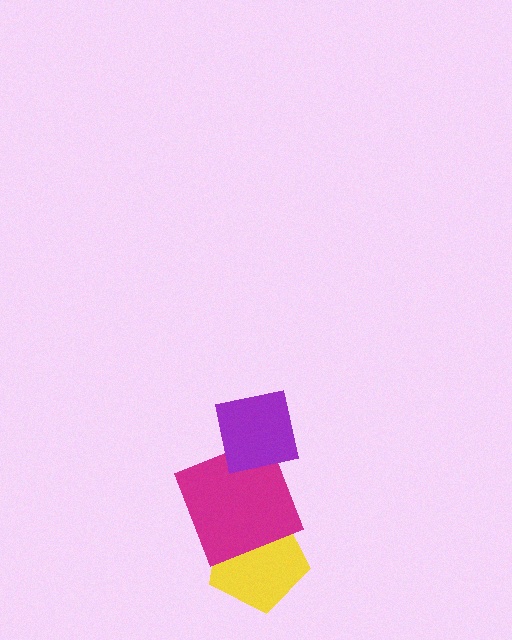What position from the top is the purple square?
The purple square is 1st from the top.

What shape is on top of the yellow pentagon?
The magenta square is on top of the yellow pentagon.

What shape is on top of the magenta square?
The purple square is on top of the magenta square.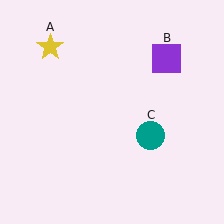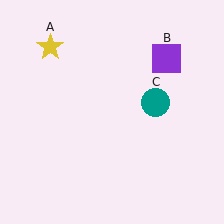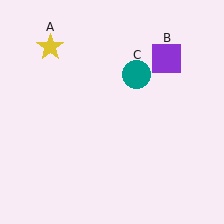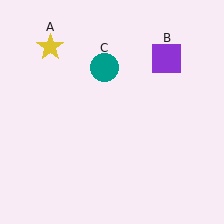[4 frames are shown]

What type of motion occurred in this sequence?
The teal circle (object C) rotated counterclockwise around the center of the scene.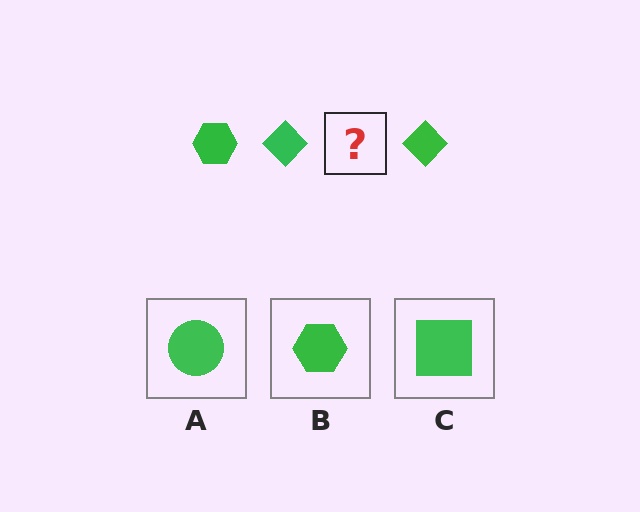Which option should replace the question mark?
Option B.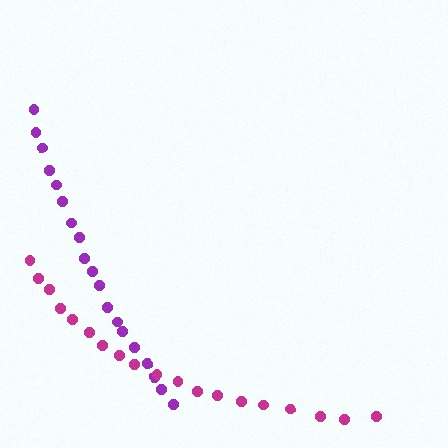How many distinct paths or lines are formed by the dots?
There are 2 distinct paths.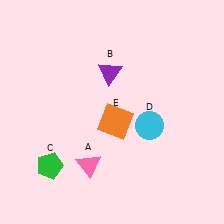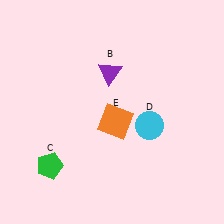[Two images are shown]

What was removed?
The pink triangle (A) was removed in Image 2.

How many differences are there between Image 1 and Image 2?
There is 1 difference between the two images.